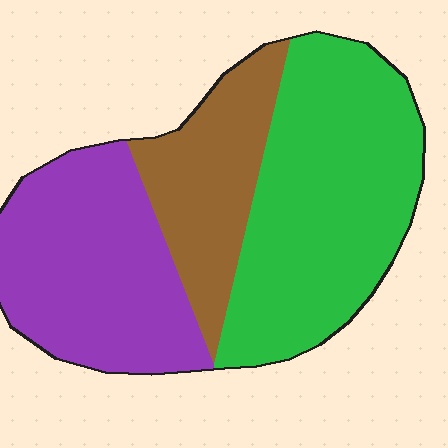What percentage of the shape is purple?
Purple takes up about one third (1/3) of the shape.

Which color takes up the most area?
Green, at roughly 45%.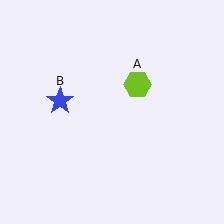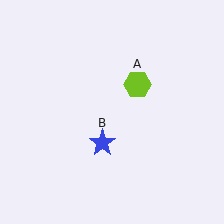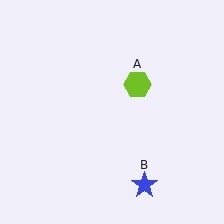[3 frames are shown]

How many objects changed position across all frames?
1 object changed position: blue star (object B).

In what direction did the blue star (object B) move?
The blue star (object B) moved down and to the right.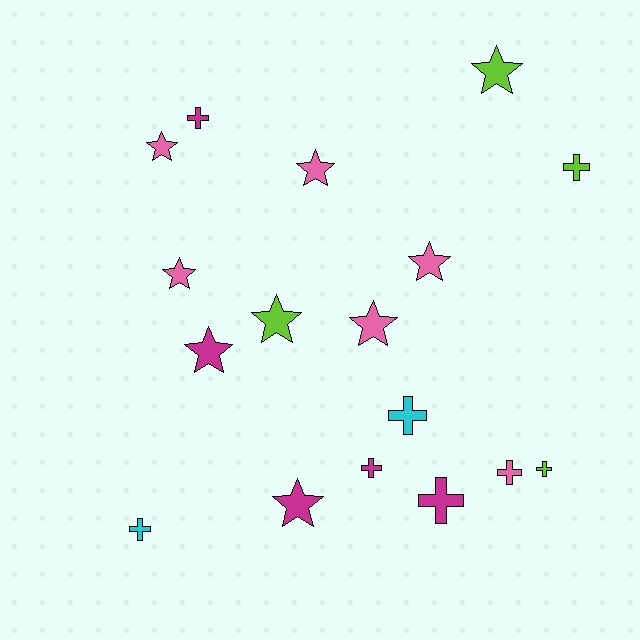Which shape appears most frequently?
Star, with 9 objects.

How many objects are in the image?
There are 17 objects.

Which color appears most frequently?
Pink, with 6 objects.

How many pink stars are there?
There are 5 pink stars.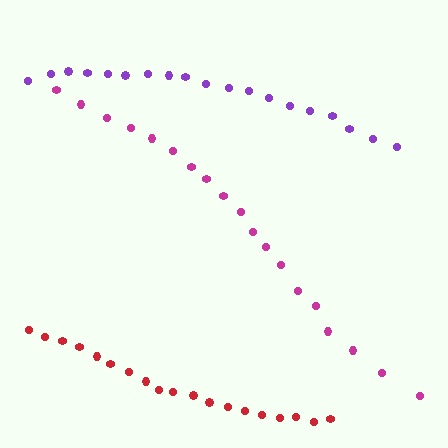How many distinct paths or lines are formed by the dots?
There are 3 distinct paths.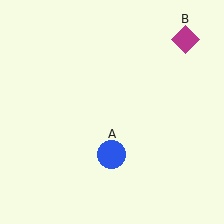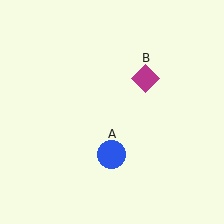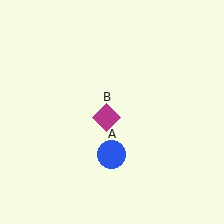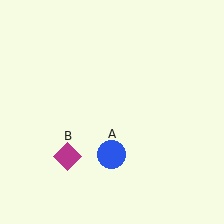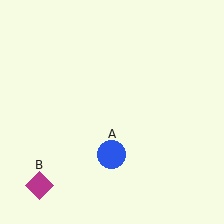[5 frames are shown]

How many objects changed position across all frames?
1 object changed position: magenta diamond (object B).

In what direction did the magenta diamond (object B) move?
The magenta diamond (object B) moved down and to the left.